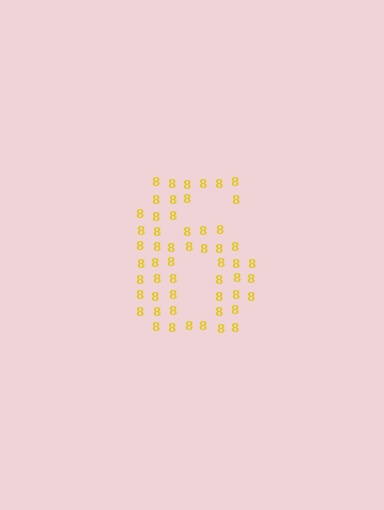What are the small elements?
The small elements are digit 8's.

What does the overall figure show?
The overall figure shows the digit 6.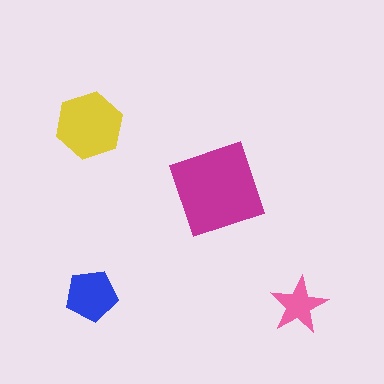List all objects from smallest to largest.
The pink star, the blue pentagon, the yellow hexagon, the magenta diamond.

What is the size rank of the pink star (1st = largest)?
4th.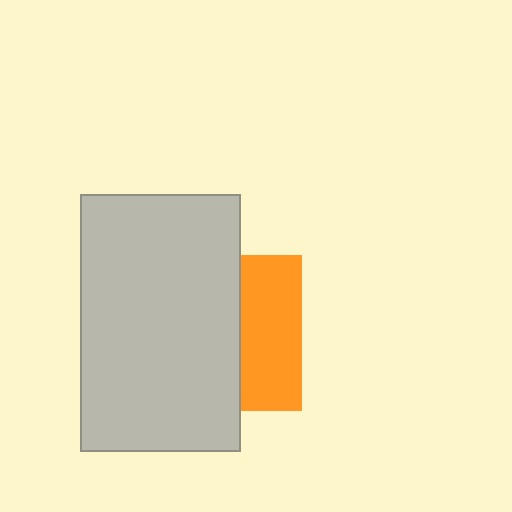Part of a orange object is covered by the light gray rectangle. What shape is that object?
It is a square.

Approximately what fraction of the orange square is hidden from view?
Roughly 62% of the orange square is hidden behind the light gray rectangle.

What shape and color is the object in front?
The object in front is a light gray rectangle.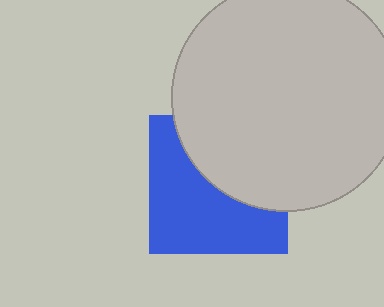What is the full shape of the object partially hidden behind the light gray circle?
The partially hidden object is a blue square.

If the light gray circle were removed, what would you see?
You would see the complete blue square.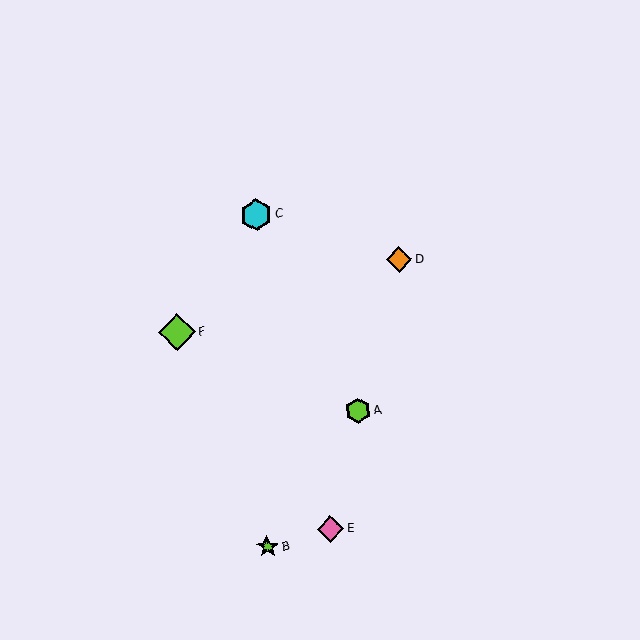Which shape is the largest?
The lime diamond (labeled F) is the largest.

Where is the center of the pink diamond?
The center of the pink diamond is at (331, 529).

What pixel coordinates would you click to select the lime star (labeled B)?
Click at (267, 547) to select the lime star B.